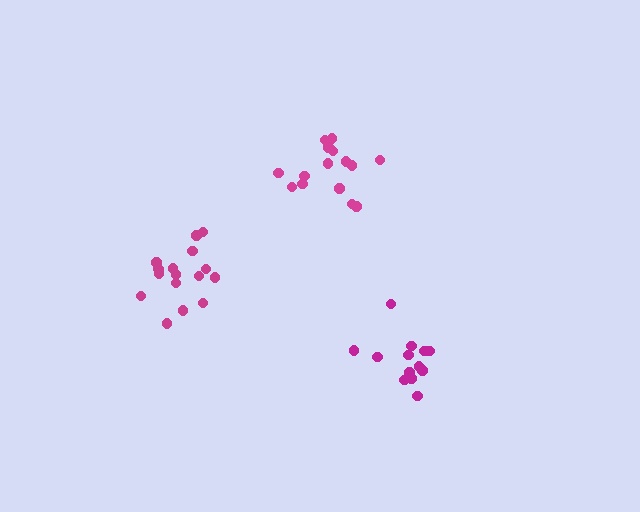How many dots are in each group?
Group 1: 15 dots, Group 2: 16 dots, Group 3: 15 dots (46 total).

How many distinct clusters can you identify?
There are 3 distinct clusters.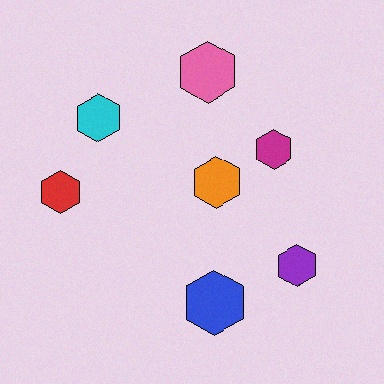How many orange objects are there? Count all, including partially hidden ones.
There is 1 orange object.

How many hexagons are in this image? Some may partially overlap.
There are 7 hexagons.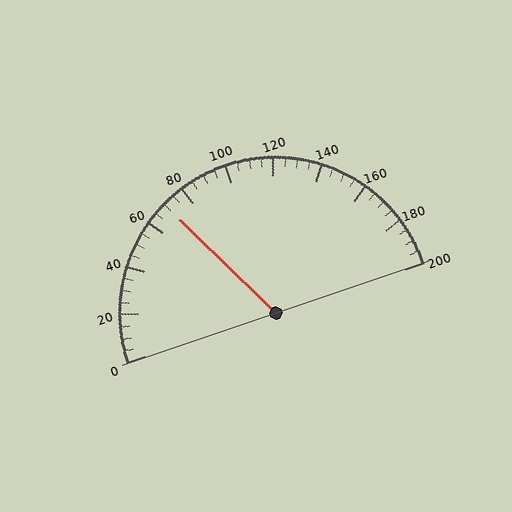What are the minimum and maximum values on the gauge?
The gauge ranges from 0 to 200.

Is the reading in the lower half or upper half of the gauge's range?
The reading is in the lower half of the range (0 to 200).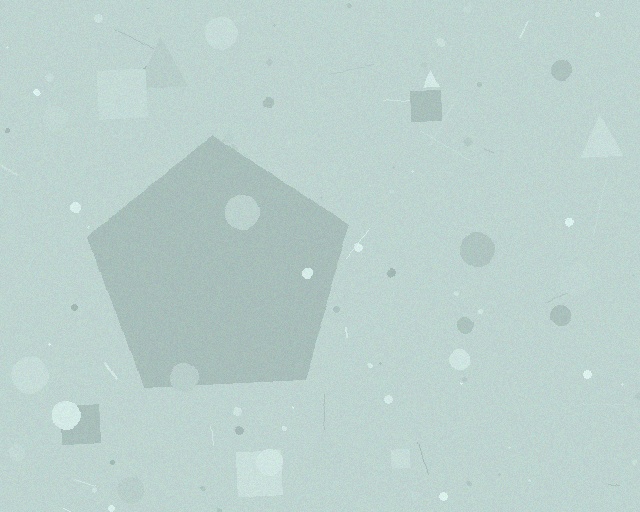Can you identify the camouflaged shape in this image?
The camouflaged shape is a pentagon.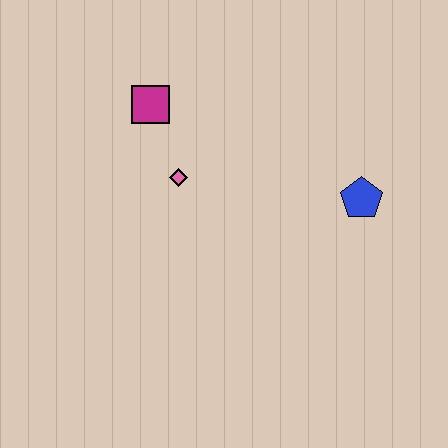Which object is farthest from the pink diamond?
The blue pentagon is farthest from the pink diamond.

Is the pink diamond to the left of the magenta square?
No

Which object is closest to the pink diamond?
The magenta square is closest to the pink diamond.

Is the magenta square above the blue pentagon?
Yes